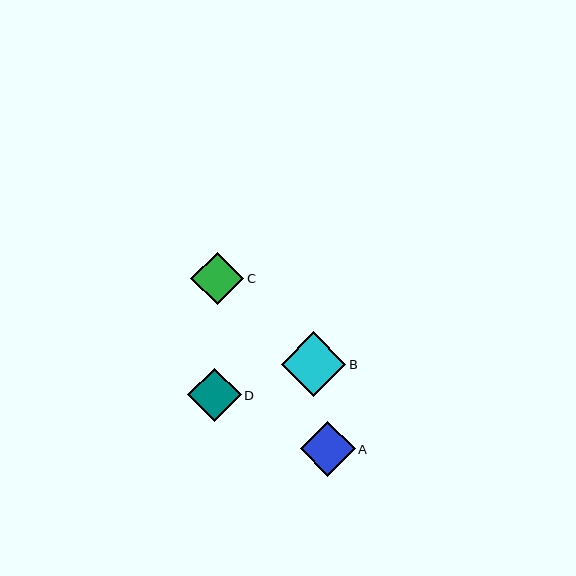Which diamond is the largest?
Diamond B is the largest with a size of approximately 64 pixels.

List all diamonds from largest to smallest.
From largest to smallest: B, A, D, C.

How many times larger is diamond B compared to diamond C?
Diamond B is approximately 1.2 times the size of diamond C.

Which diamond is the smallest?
Diamond C is the smallest with a size of approximately 53 pixels.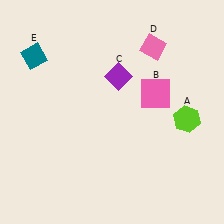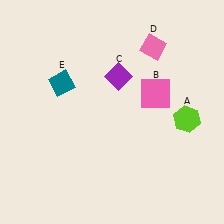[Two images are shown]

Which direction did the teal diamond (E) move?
The teal diamond (E) moved right.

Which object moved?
The teal diamond (E) moved right.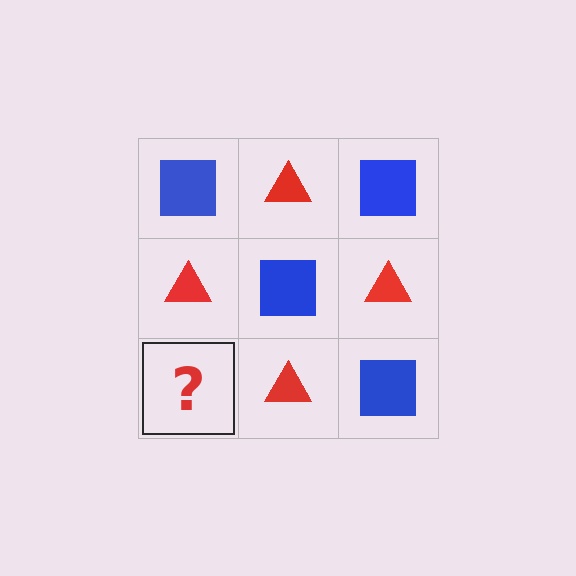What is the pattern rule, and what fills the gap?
The rule is that it alternates blue square and red triangle in a checkerboard pattern. The gap should be filled with a blue square.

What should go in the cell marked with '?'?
The missing cell should contain a blue square.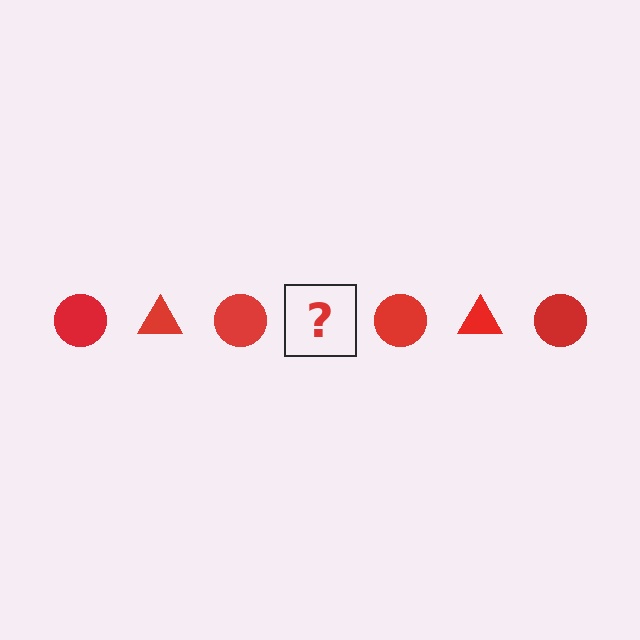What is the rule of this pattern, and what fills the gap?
The rule is that the pattern cycles through circle, triangle shapes in red. The gap should be filled with a red triangle.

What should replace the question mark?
The question mark should be replaced with a red triangle.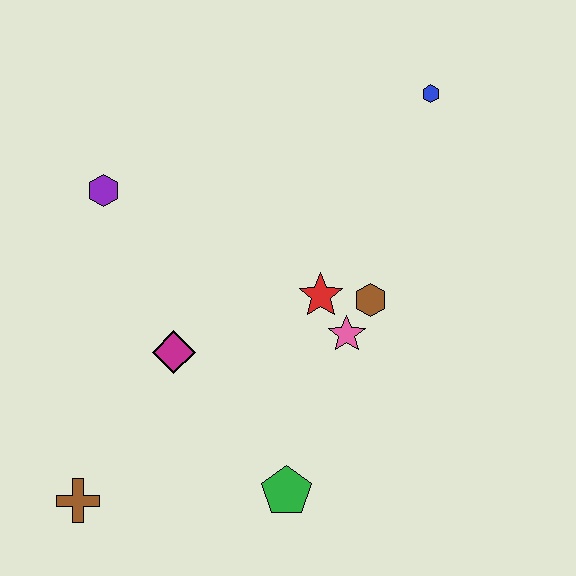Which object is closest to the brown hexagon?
The pink star is closest to the brown hexagon.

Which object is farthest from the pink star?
The brown cross is farthest from the pink star.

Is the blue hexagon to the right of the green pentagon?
Yes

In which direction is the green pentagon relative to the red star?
The green pentagon is below the red star.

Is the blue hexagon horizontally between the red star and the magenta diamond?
No